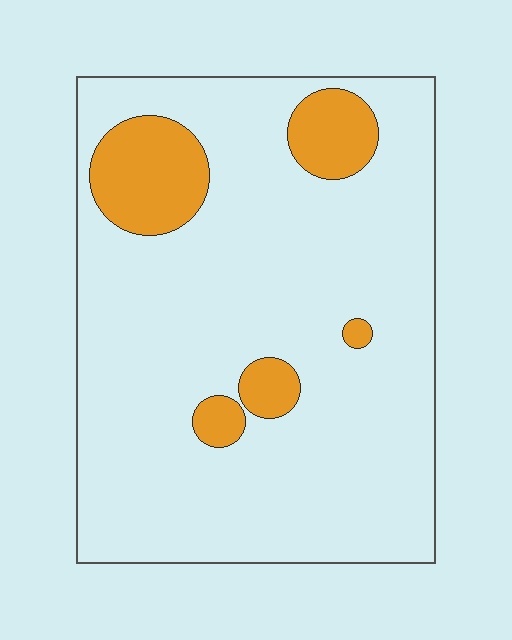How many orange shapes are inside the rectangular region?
5.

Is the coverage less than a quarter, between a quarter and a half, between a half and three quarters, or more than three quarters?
Less than a quarter.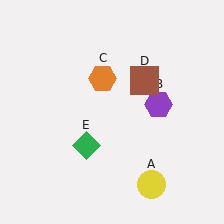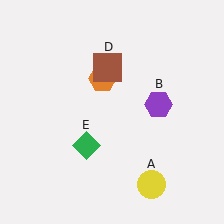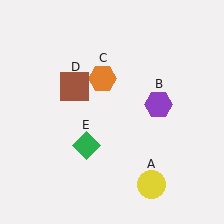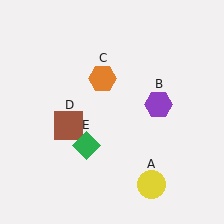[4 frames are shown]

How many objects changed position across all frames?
1 object changed position: brown square (object D).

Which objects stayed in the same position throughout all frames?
Yellow circle (object A) and purple hexagon (object B) and orange hexagon (object C) and green diamond (object E) remained stationary.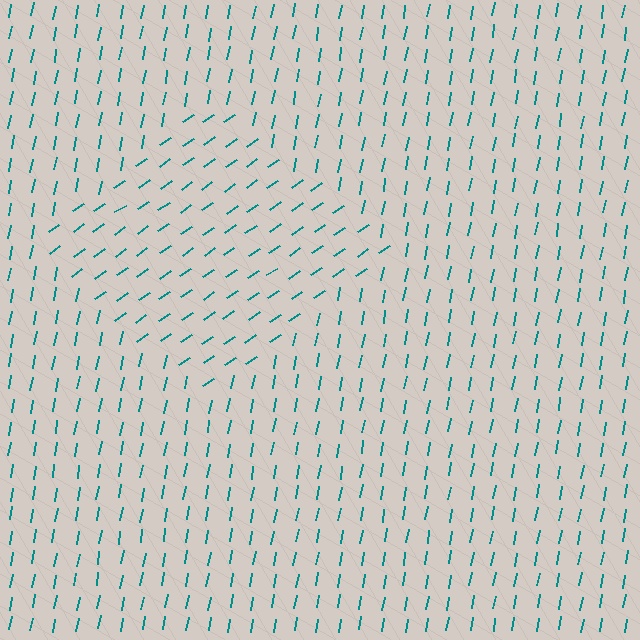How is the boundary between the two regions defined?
The boundary is defined purely by a change in line orientation (approximately 45 degrees difference). All lines are the same color and thickness.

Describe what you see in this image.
The image is filled with small teal line segments. A diamond region in the image has lines oriented differently from the surrounding lines, creating a visible texture boundary.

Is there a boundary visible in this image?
Yes, there is a texture boundary formed by a change in line orientation.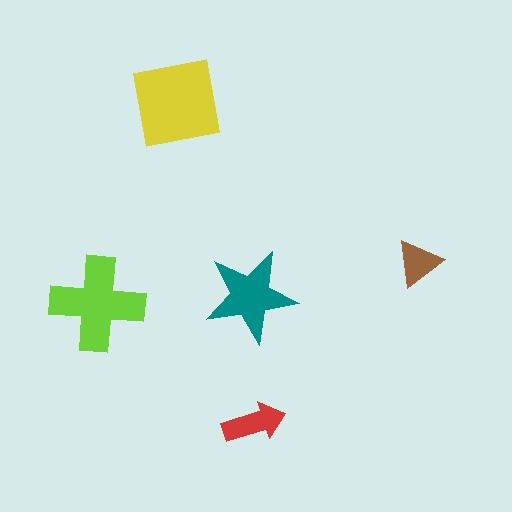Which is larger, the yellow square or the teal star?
The yellow square.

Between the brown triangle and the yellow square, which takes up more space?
The yellow square.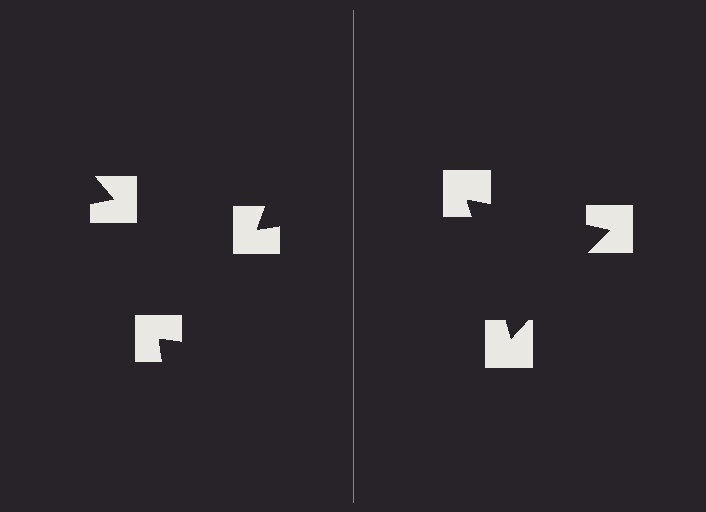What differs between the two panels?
The notched squares are positioned identically on both sides; only the wedge orientations differ. On the right they align to a triangle; on the left they are misaligned.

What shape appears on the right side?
An illusory triangle.